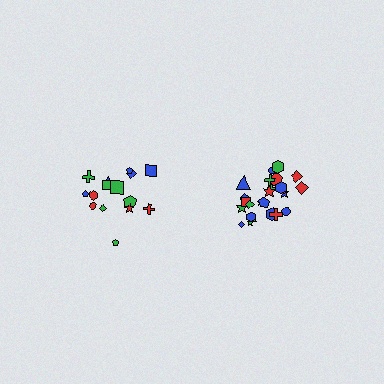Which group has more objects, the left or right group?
The right group.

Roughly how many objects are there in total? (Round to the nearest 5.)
Roughly 40 objects in total.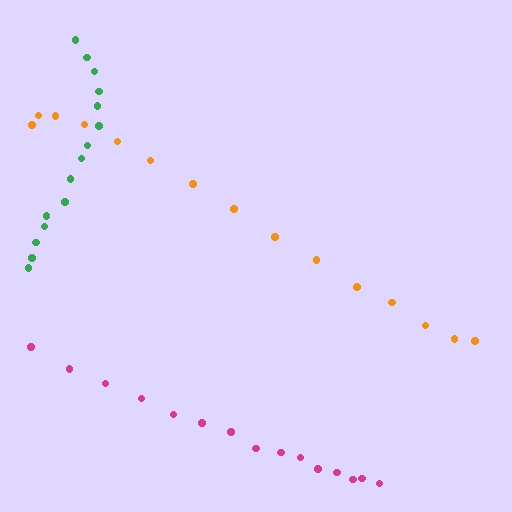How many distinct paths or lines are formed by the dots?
There are 3 distinct paths.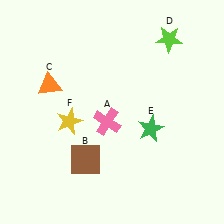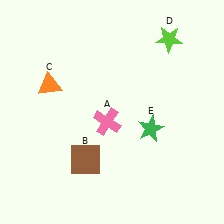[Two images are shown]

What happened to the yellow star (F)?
The yellow star (F) was removed in Image 2. It was in the bottom-left area of Image 1.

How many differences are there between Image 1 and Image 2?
There is 1 difference between the two images.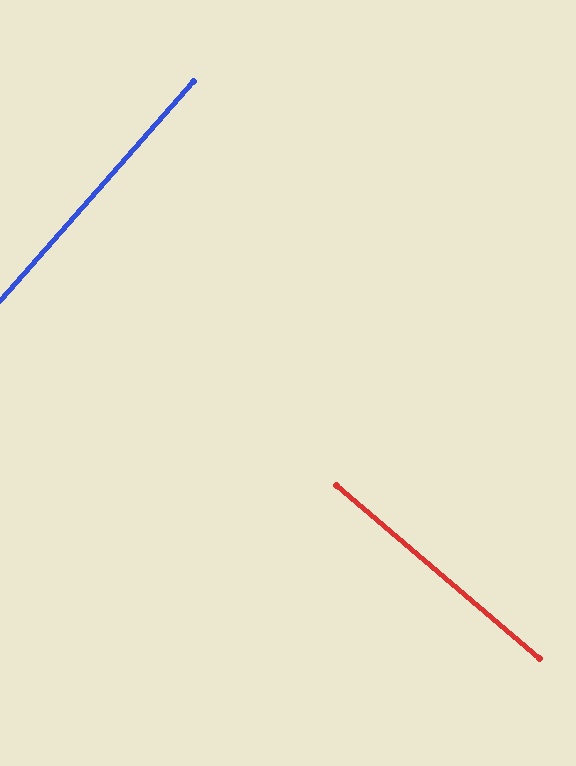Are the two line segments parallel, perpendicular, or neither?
Perpendicular — they meet at approximately 89°.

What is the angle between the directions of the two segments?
Approximately 89 degrees.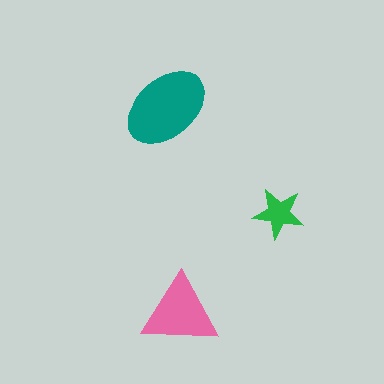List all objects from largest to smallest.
The teal ellipse, the pink triangle, the green star.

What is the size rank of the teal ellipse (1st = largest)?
1st.